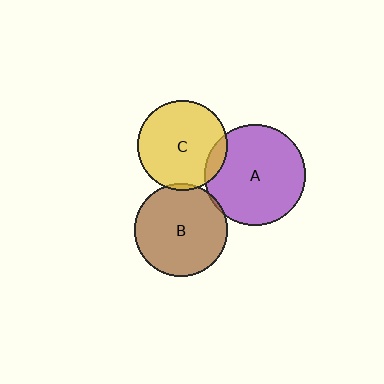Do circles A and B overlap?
Yes.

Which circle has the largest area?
Circle A (purple).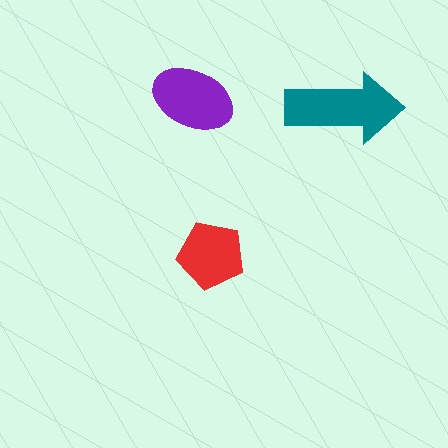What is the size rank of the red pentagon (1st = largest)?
3rd.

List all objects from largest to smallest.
The teal arrow, the purple ellipse, the red pentagon.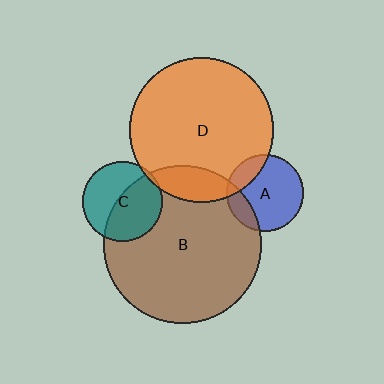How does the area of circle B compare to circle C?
Approximately 3.9 times.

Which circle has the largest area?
Circle B (brown).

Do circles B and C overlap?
Yes.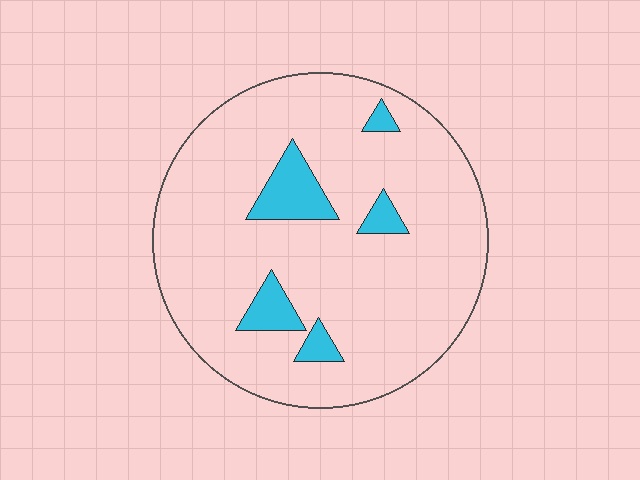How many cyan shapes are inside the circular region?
5.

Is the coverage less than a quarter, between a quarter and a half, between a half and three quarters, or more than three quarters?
Less than a quarter.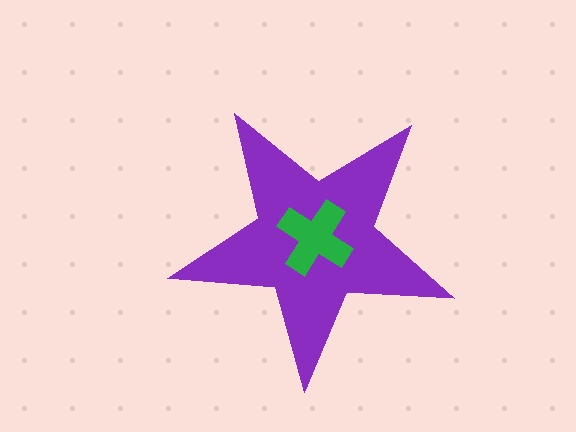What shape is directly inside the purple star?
The green cross.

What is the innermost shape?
The green cross.